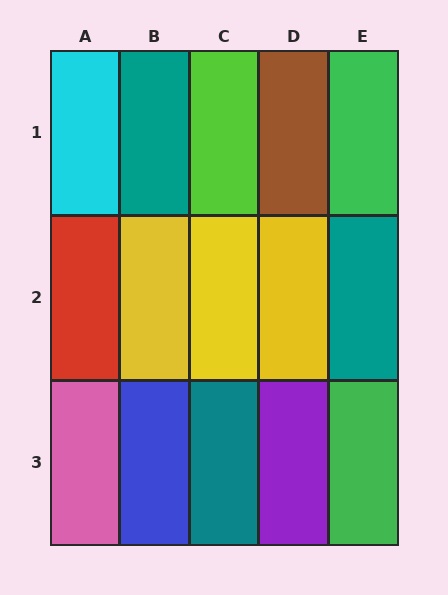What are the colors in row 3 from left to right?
Pink, blue, teal, purple, green.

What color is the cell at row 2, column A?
Red.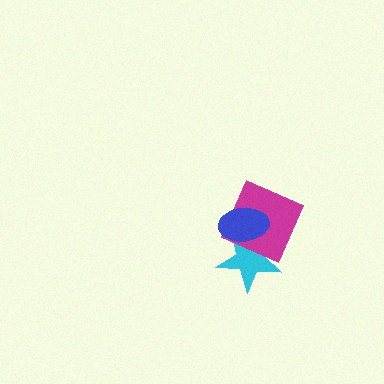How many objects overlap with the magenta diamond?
2 objects overlap with the magenta diamond.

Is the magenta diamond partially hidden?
Yes, it is partially covered by another shape.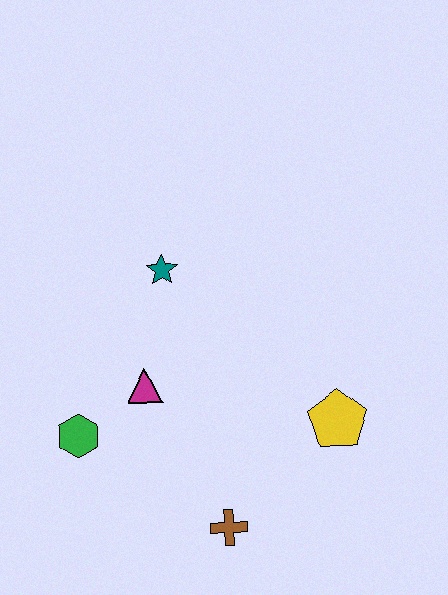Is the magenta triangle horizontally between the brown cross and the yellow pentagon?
No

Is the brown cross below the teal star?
Yes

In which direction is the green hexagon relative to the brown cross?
The green hexagon is to the left of the brown cross.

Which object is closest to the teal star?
The magenta triangle is closest to the teal star.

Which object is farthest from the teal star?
The brown cross is farthest from the teal star.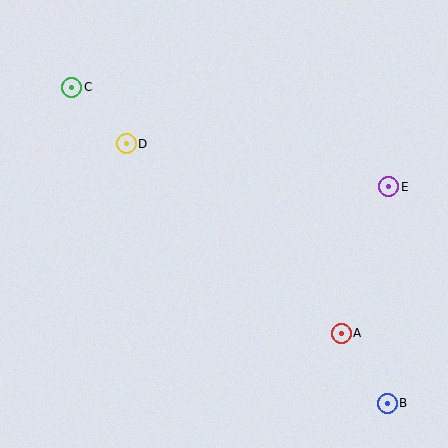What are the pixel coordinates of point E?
Point E is at (389, 187).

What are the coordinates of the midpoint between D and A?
The midpoint between D and A is at (234, 238).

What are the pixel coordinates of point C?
Point C is at (72, 87).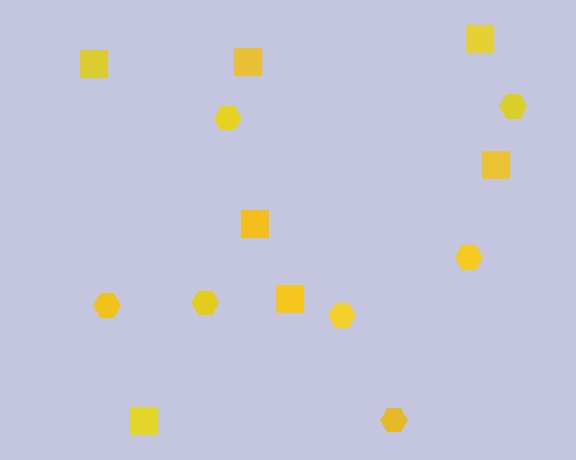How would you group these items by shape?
There are 2 groups: one group of squares (7) and one group of hexagons (7).